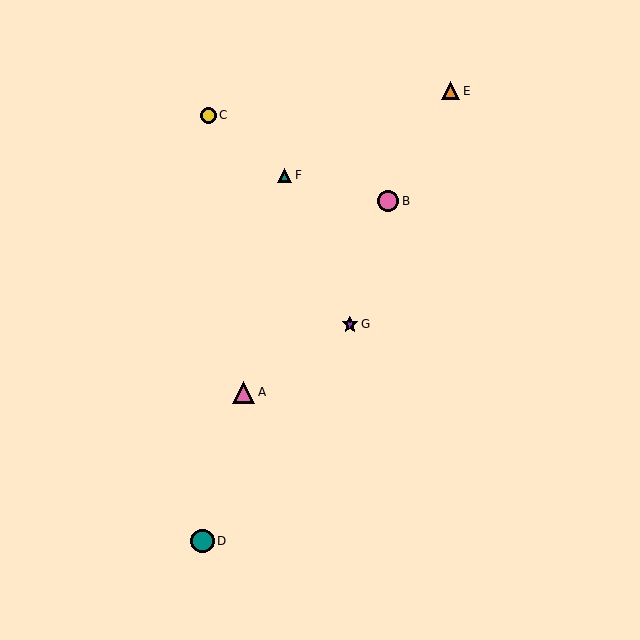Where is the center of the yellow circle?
The center of the yellow circle is at (208, 115).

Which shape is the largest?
The teal circle (labeled D) is the largest.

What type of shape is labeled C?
Shape C is a yellow circle.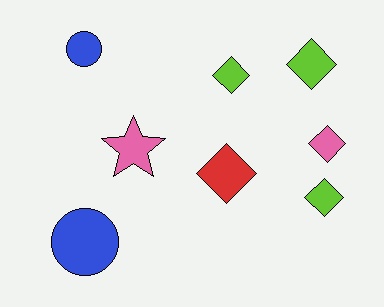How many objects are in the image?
There are 8 objects.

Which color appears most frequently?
Lime, with 3 objects.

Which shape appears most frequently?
Diamond, with 5 objects.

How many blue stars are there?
There are no blue stars.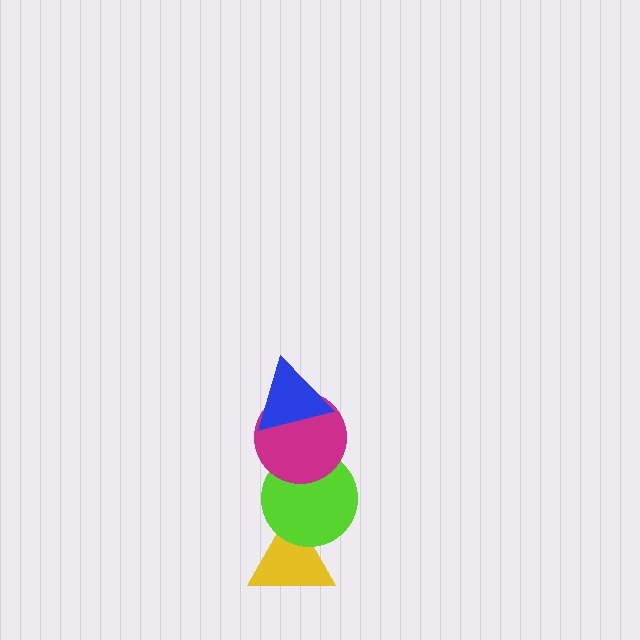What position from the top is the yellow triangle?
The yellow triangle is 4th from the top.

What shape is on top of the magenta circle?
The blue triangle is on top of the magenta circle.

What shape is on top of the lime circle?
The magenta circle is on top of the lime circle.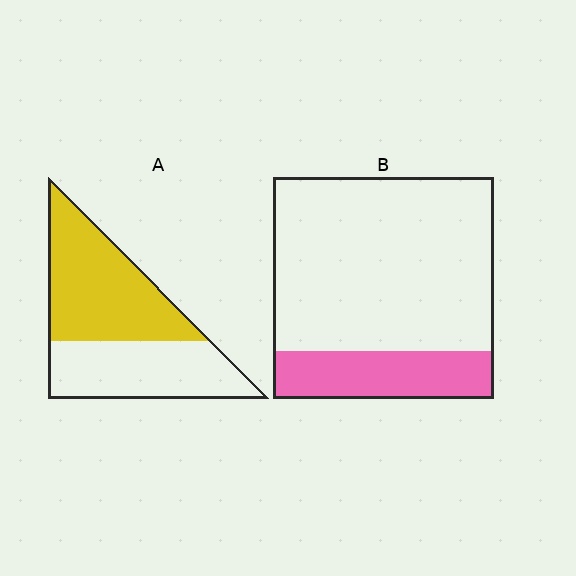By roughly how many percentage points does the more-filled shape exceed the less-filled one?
By roughly 35 percentage points (A over B).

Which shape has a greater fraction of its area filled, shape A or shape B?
Shape A.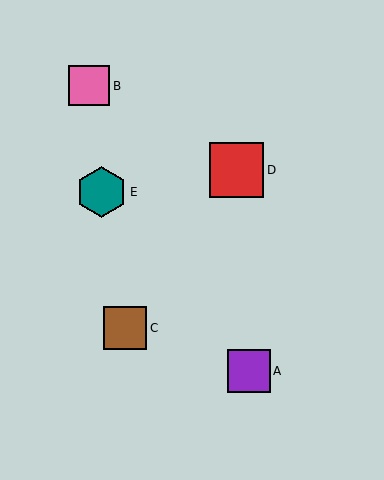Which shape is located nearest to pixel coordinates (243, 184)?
The red square (labeled D) at (237, 170) is nearest to that location.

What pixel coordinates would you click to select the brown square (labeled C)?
Click at (125, 328) to select the brown square C.